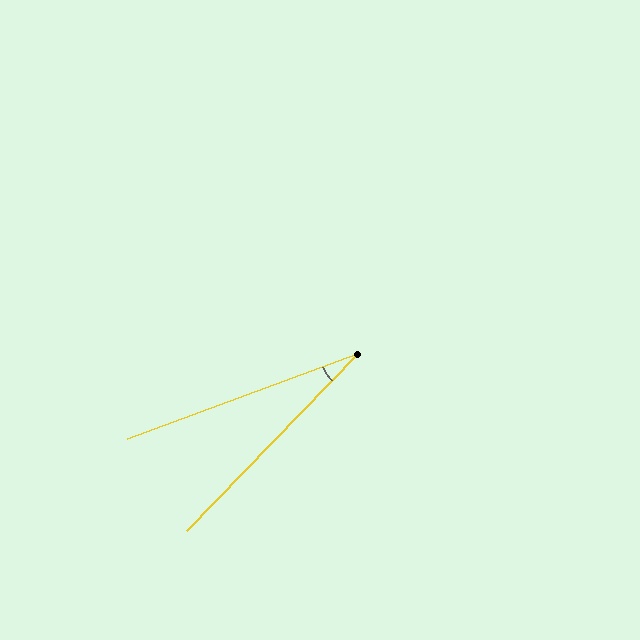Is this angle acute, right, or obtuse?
It is acute.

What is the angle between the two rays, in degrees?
Approximately 26 degrees.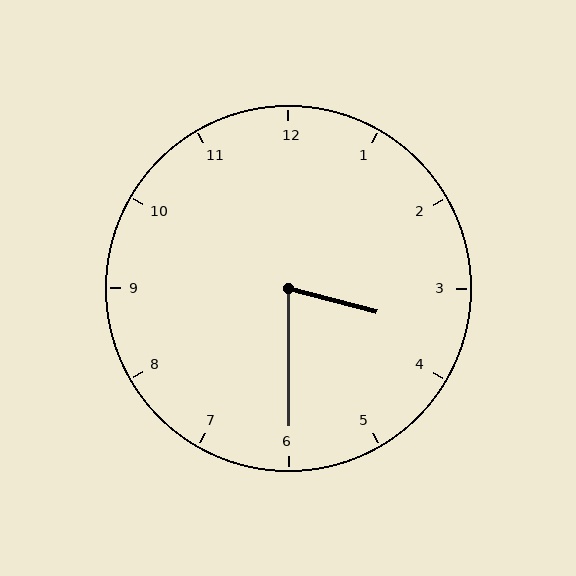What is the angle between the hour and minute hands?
Approximately 75 degrees.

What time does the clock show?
3:30.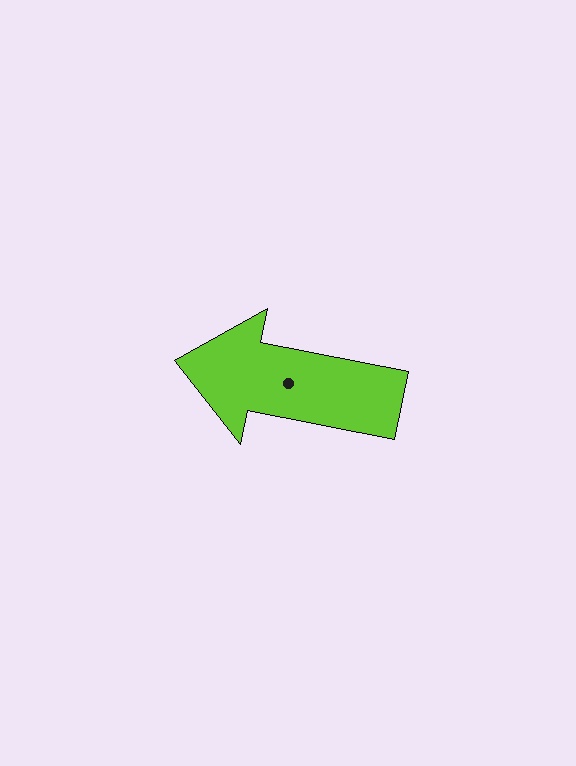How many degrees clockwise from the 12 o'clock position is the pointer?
Approximately 281 degrees.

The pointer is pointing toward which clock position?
Roughly 9 o'clock.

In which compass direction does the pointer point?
West.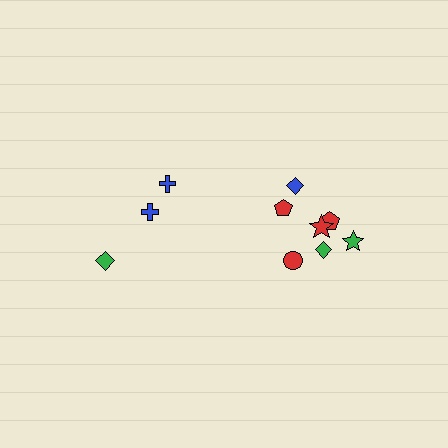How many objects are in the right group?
There are 7 objects.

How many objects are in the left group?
There are 3 objects.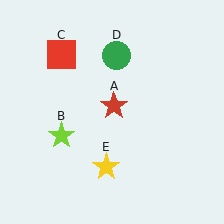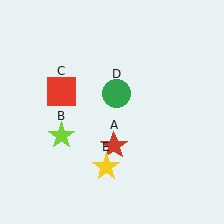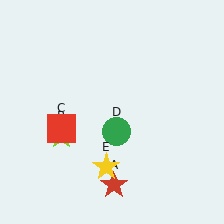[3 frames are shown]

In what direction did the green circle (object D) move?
The green circle (object D) moved down.